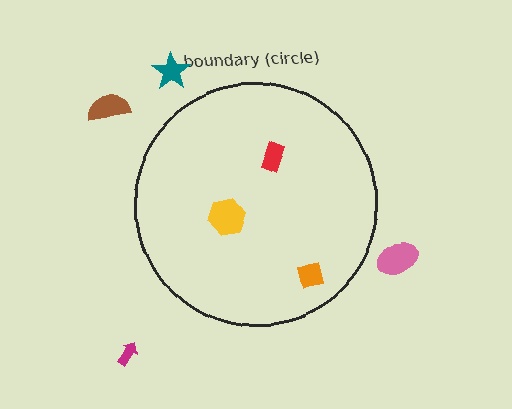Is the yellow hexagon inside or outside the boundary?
Inside.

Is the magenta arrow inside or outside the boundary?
Outside.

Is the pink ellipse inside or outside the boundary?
Outside.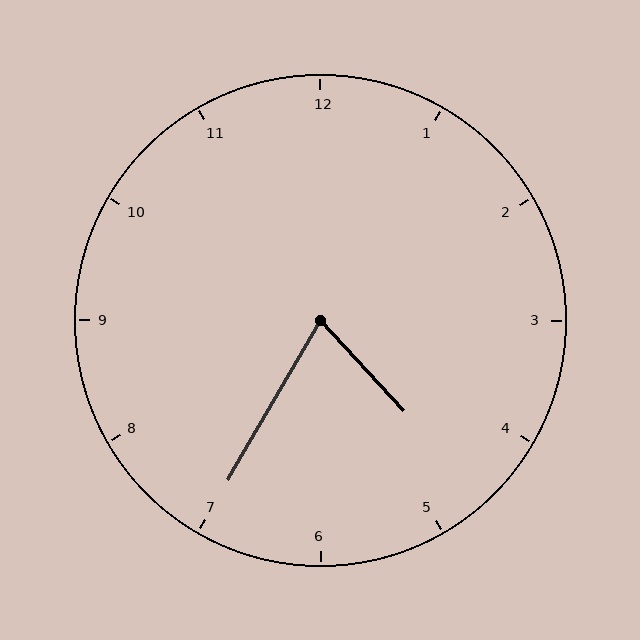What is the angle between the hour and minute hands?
Approximately 72 degrees.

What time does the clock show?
4:35.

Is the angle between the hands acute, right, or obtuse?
It is acute.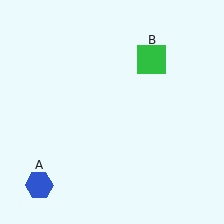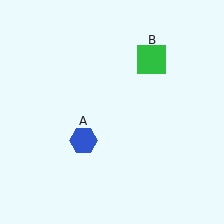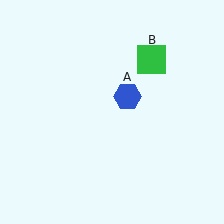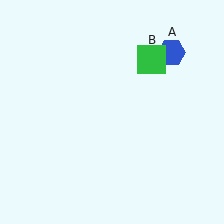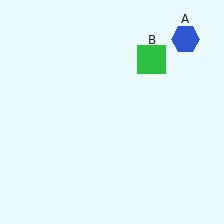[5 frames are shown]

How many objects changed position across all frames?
1 object changed position: blue hexagon (object A).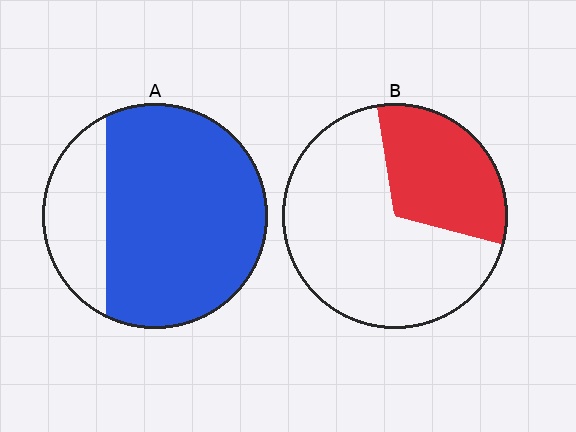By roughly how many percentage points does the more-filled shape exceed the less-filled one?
By roughly 45 percentage points (A over B).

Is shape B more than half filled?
No.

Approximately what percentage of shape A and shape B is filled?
A is approximately 75% and B is approximately 30%.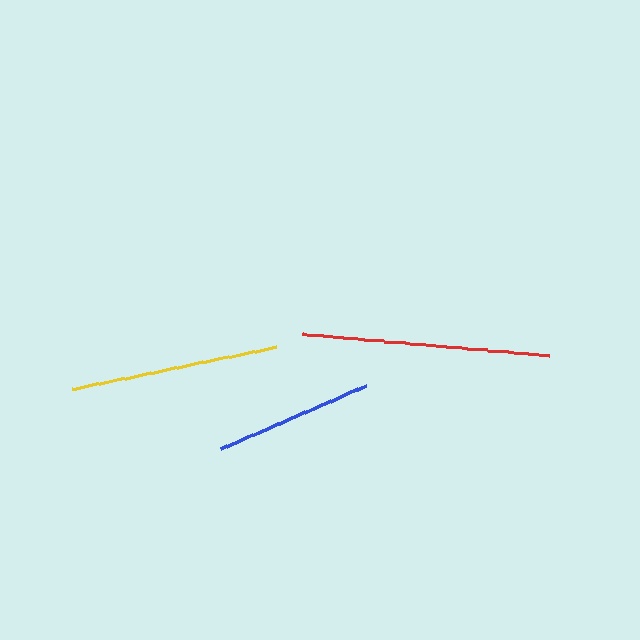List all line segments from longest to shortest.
From longest to shortest: red, yellow, blue.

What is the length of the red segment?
The red segment is approximately 247 pixels long.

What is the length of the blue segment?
The blue segment is approximately 158 pixels long.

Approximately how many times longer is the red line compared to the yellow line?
The red line is approximately 1.2 times the length of the yellow line.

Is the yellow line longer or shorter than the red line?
The red line is longer than the yellow line.